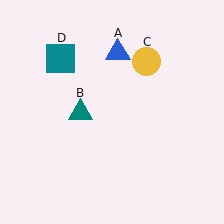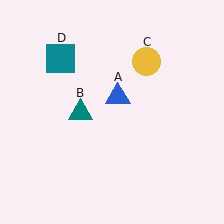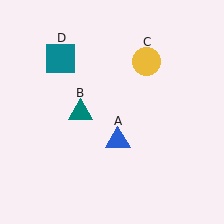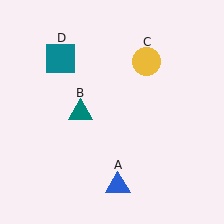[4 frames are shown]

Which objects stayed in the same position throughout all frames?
Teal triangle (object B) and yellow circle (object C) and teal square (object D) remained stationary.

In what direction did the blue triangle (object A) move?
The blue triangle (object A) moved down.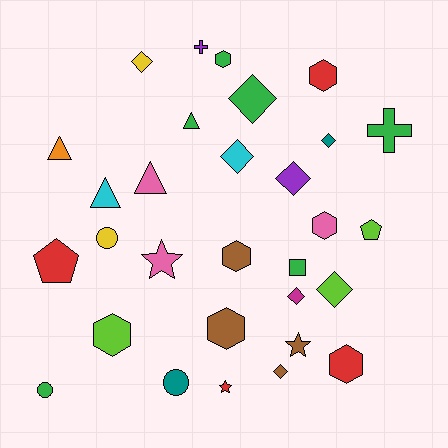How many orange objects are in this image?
There is 1 orange object.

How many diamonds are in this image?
There are 8 diamonds.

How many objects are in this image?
There are 30 objects.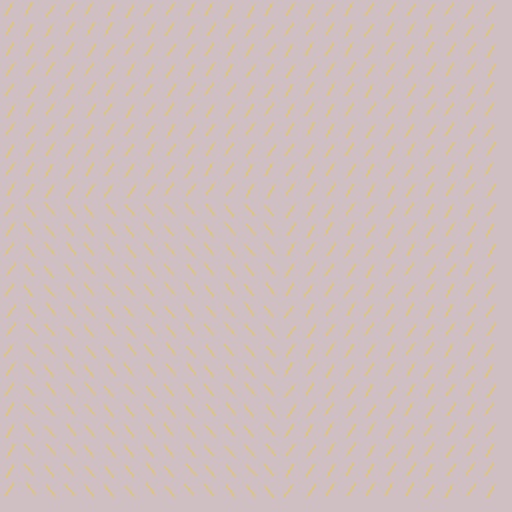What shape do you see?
I see a rectangle.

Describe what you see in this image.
The image is filled with small yellow line segments. A rectangle region in the image has lines oriented differently from the surrounding lines, creating a visible texture boundary.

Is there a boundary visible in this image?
Yes, there is a texture boundary formed by a change in line orientation.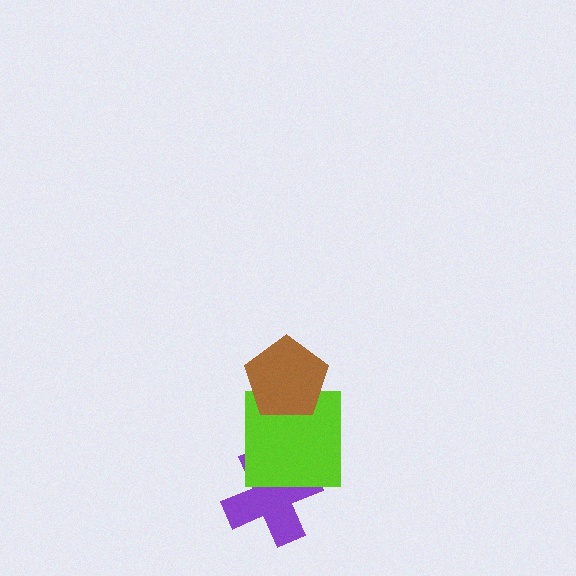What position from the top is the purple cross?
The purple cross is 3rd from the top.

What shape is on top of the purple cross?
The lime square is on top of the purple cross.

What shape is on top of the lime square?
The brown pentagon is on top of the lime square.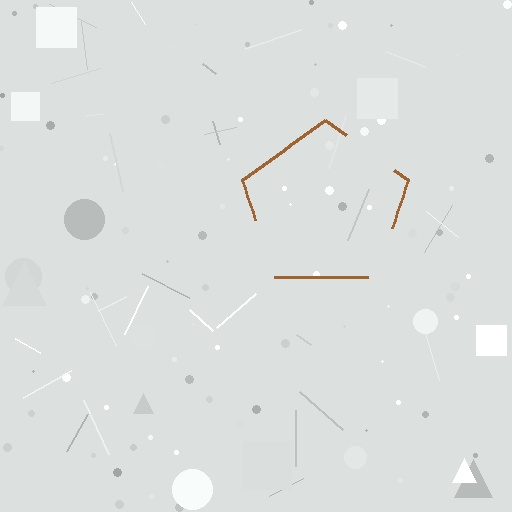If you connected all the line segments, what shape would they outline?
They would outline a pentagon.